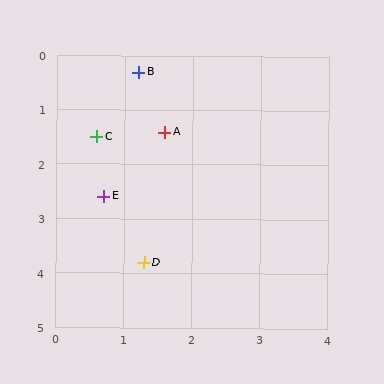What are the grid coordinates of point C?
Point C is at approximately (0.6, 1.5).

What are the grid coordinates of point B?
Point B is at approximately (1.2, 0.3).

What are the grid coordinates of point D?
Point D is at approximately (1.3, 3.8).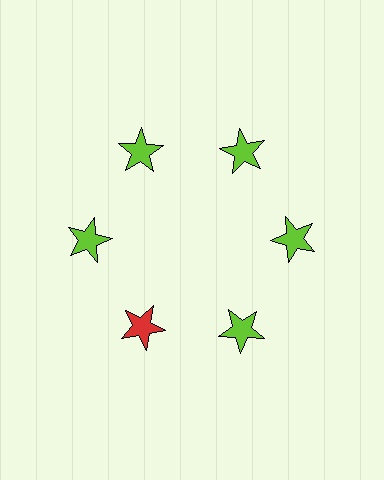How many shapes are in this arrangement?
There are 6 shapes arranged in a ring pattern.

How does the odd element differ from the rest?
It has a different color: red instead of lime.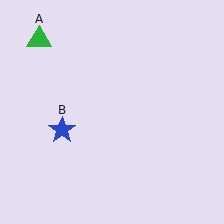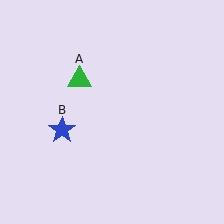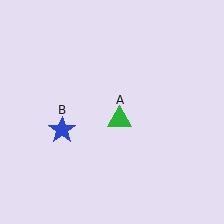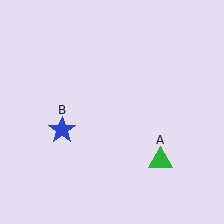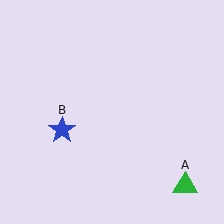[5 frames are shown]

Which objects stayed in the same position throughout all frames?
Blue star (object B) remained stationary.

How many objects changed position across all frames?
1 object changed position: green triangle (object A).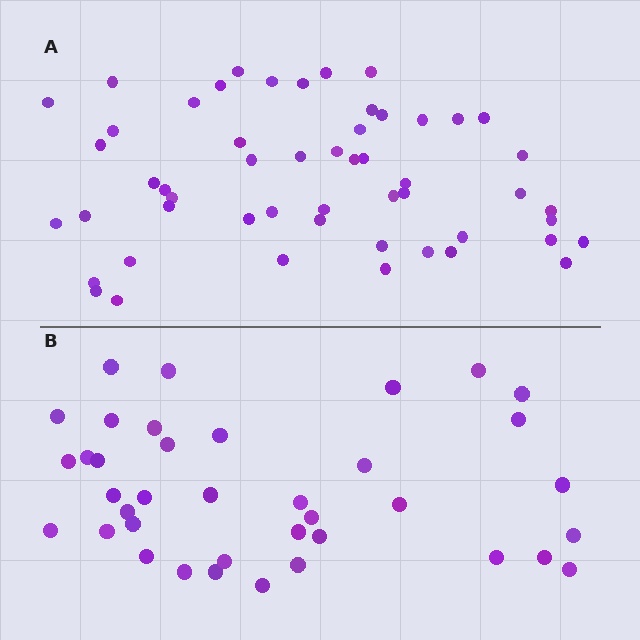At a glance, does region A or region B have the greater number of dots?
Region A (the top region) has more dots.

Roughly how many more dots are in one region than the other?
Region A has approximately 15 more dots than region B.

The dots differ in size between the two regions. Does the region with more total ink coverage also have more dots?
No. Region B has more total ink coverage because its dots are larger, but region A actually contains more individual dots. Total area can be misleading — the number of items is what matters here.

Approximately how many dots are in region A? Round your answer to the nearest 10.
About 50 dots. (The exact count is 53, which rounds to 50.)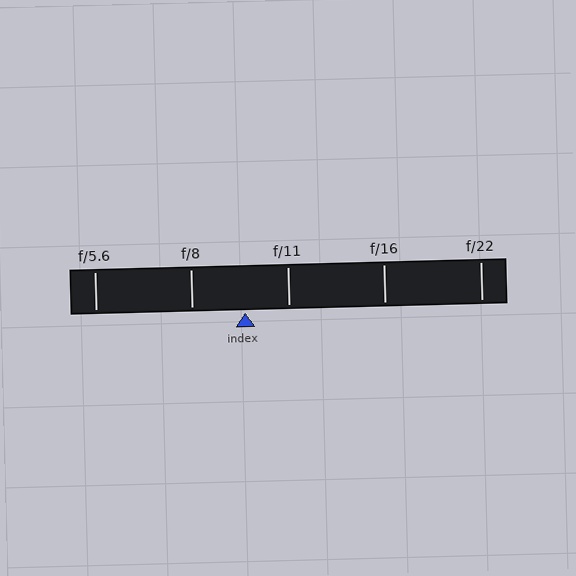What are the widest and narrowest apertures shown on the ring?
The widest aperture shown is f/5.6 and the narrowest is f/22.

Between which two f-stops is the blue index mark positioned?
The index mark is between f/8 and f/11.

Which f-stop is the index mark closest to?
The index mark is closest to f/11.